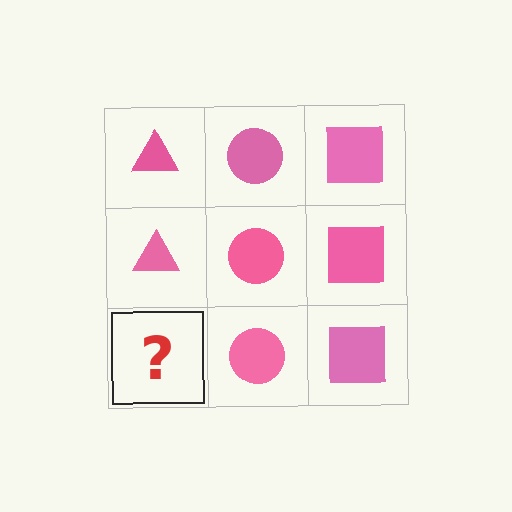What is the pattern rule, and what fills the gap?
The rule is that each column has a consistent shape. The gap should be filled with a pink triangle.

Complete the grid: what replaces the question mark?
The question mark should be replaced with a pink triangle.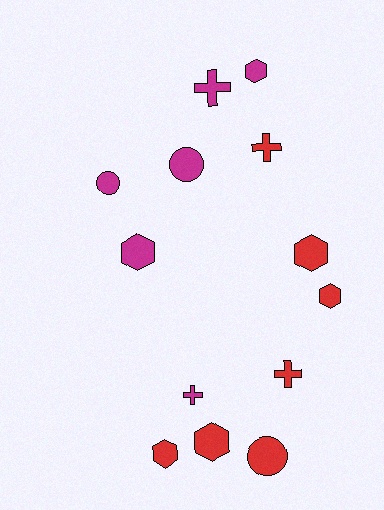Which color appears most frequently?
Red, with 7 objects.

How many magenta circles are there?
There are 2 magenta circles.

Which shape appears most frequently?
Hexagon, with 6 objects.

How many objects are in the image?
There are 13 objects.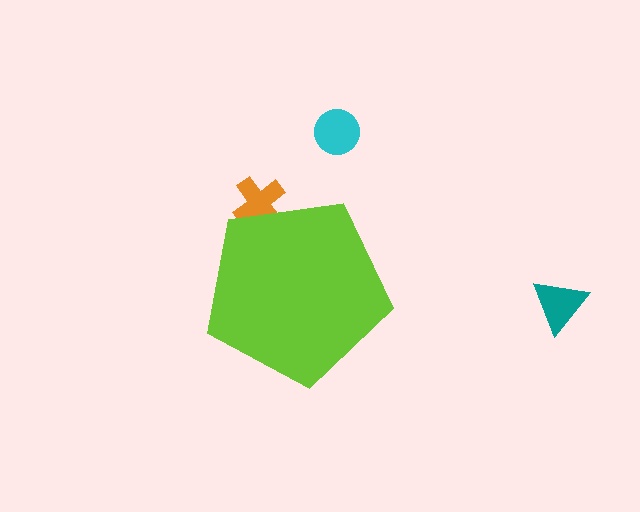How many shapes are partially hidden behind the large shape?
1 shape is partially hidden.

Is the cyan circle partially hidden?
No, the cyan circle is fully visible.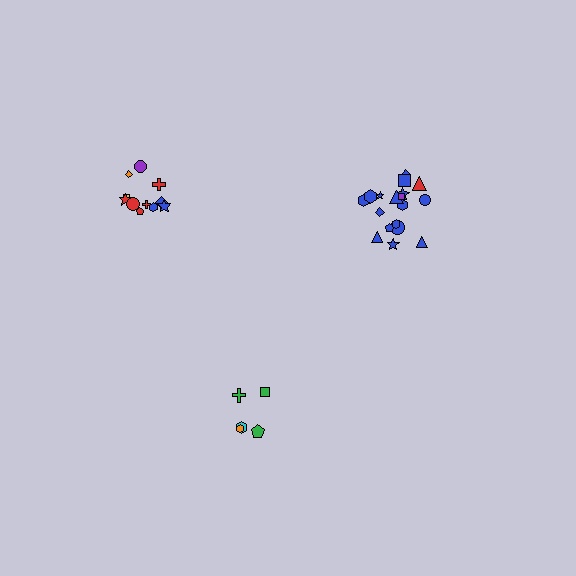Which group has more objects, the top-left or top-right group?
The top-right group.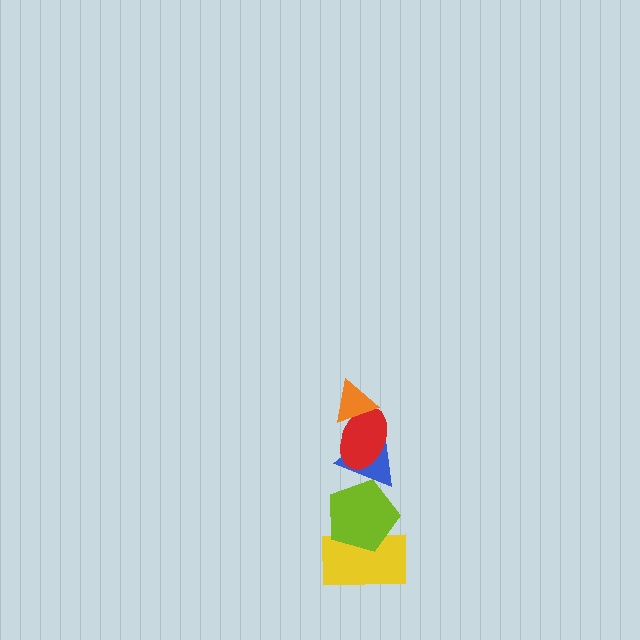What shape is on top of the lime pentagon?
The blue triangle is on top of the lime pentagon.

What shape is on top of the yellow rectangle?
The lime pentagon is on top of the yellow rectangle.